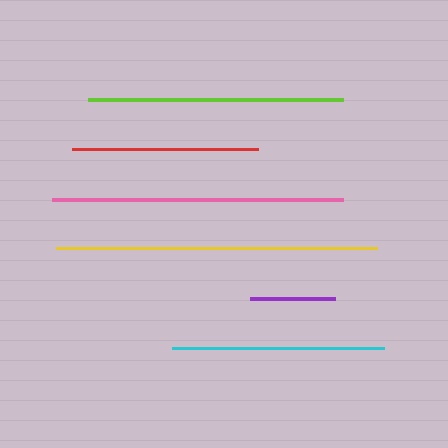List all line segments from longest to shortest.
From longest to shortest: yellow, pink, lime, cyan, red, purple.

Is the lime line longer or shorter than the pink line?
The pink line is longer than the lime line.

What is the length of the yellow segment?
The yellow segment is approximately 321 pixels long.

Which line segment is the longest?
The yellow line is the longest at approximately 321 pixels.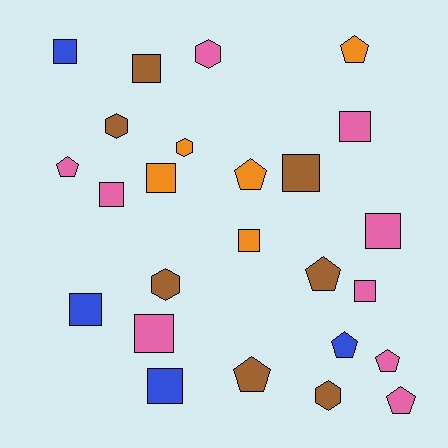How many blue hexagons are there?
There are no blue hexagons.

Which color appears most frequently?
Pink, with 9 objects.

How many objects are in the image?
There are 25 objects.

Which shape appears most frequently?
Square, with 12 objects.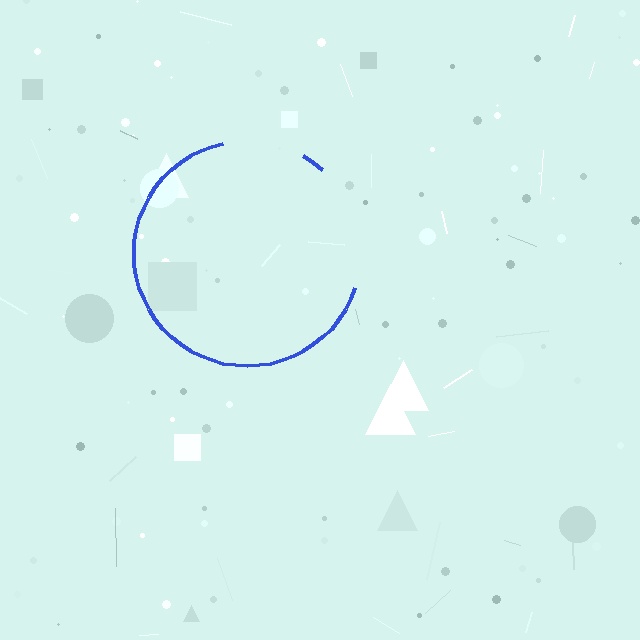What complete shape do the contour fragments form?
The contour fragments form a circle.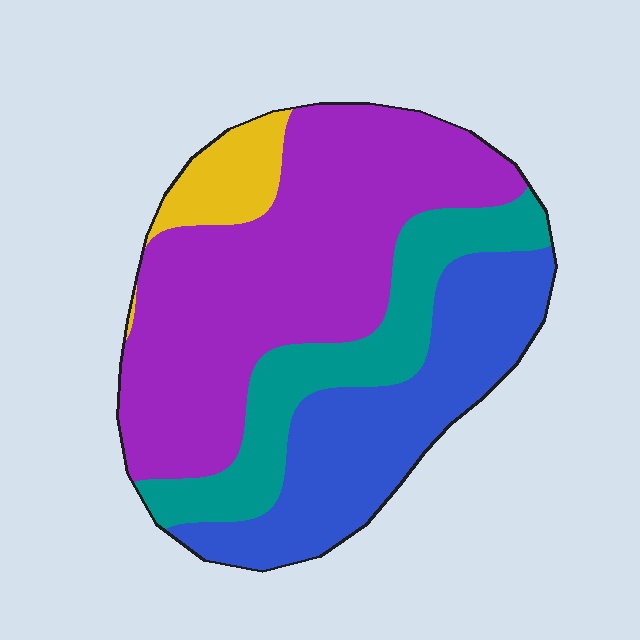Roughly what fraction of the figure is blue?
Blue covers about 25% of the figure.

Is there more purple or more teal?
Purple.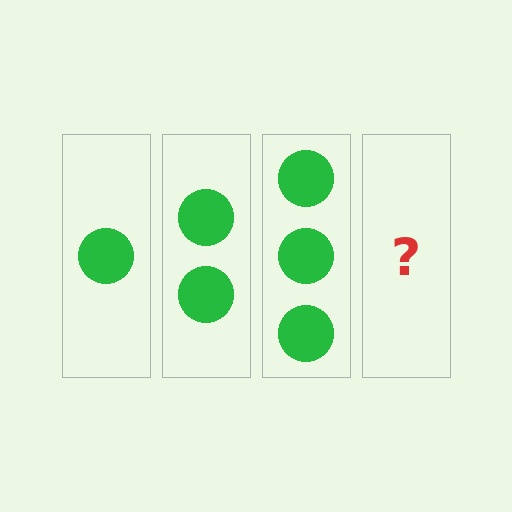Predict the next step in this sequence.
The next step is 4 circles.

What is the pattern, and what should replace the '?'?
The pattern is that each step adds one more circle. The '?' should be 4 circles.